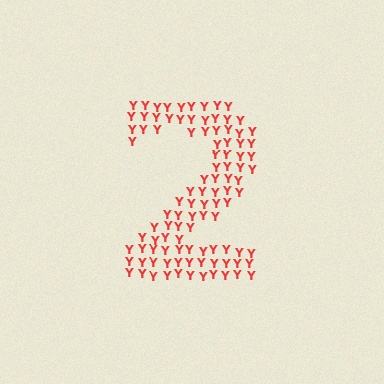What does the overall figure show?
The overall figure shows the digit 2.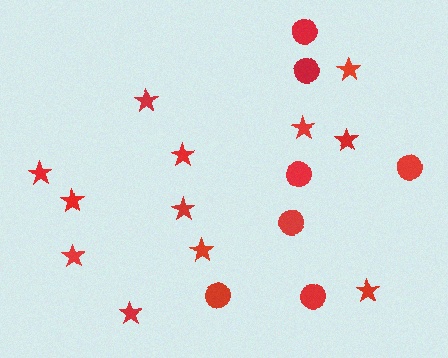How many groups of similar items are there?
There are 2 groups: one group of circles (7) and one group of stars (12).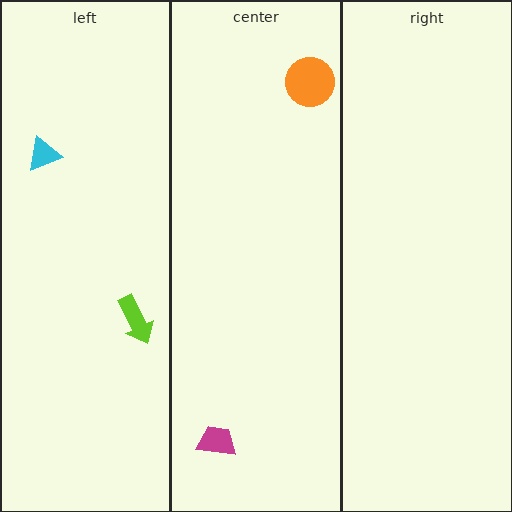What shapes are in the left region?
The lime arrow, the cyan triangle.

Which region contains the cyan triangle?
The left region.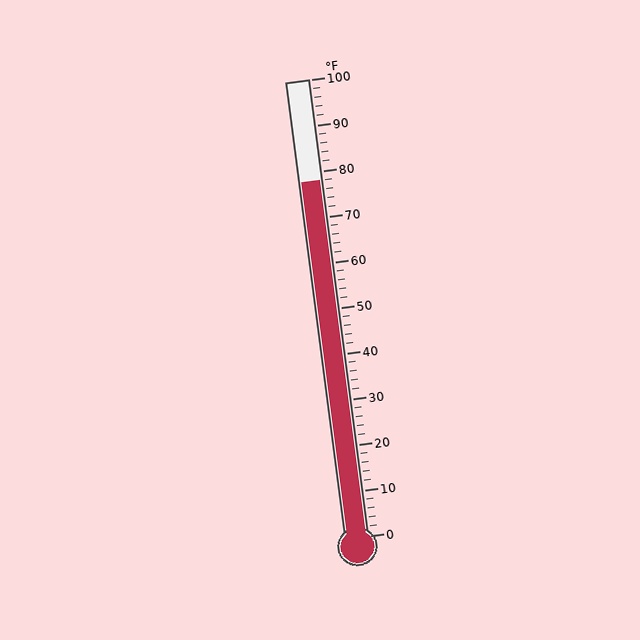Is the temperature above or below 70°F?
The temperature is above 70°F.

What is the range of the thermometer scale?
The thermometer scale ranges from 0°F to 100°F.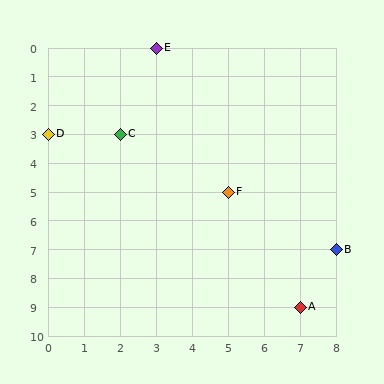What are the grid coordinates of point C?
Point C is at grid coordinates (2, 3).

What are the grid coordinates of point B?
Point B is at grid coordinates (8, 7).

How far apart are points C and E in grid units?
Points C and E are 1 column and 3 rows apart (about 3.2 grid units diagonally).